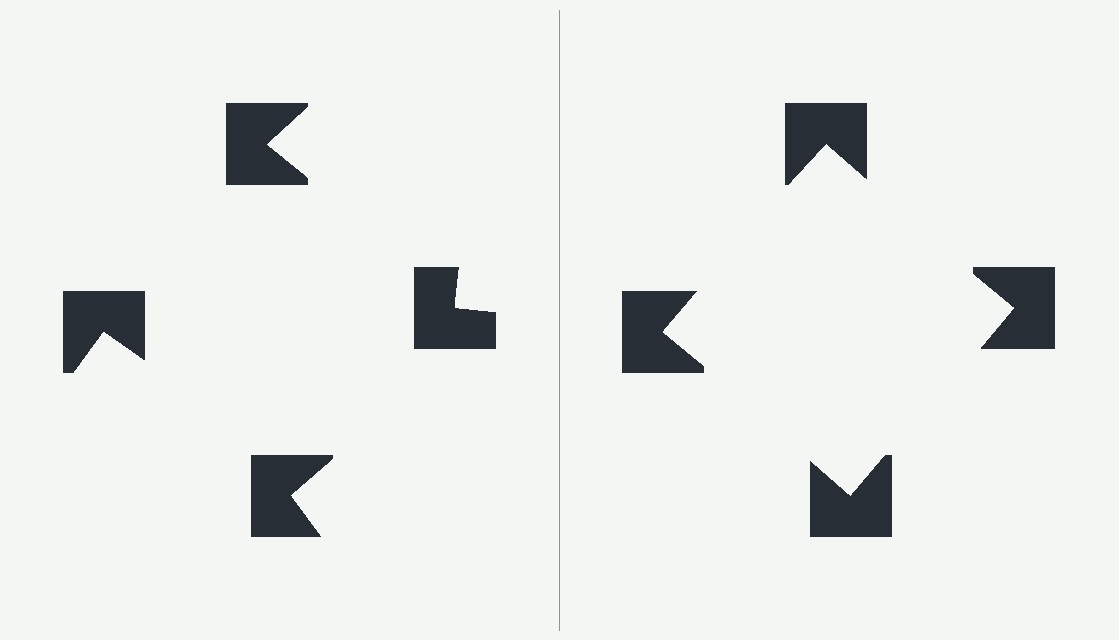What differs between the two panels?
The notched squares are positioned identically on both sides; only the wedge orientations differ. On the right they align to a square; on the left they are misaligned.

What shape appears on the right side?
An illusory square.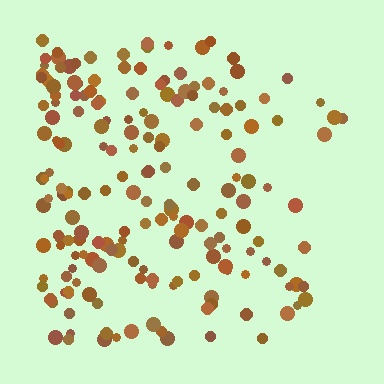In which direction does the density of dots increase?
From right to left, with the left side densest.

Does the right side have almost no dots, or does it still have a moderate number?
Still a moderate number, just noticeably fewer than the left.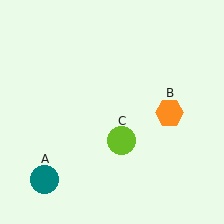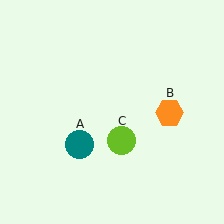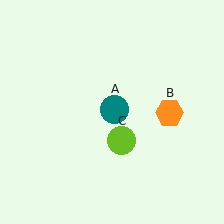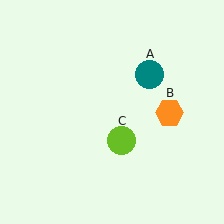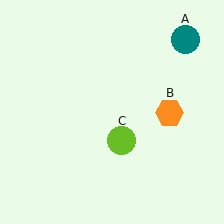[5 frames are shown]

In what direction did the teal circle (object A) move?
The teal circle (object A) moved up and to the right.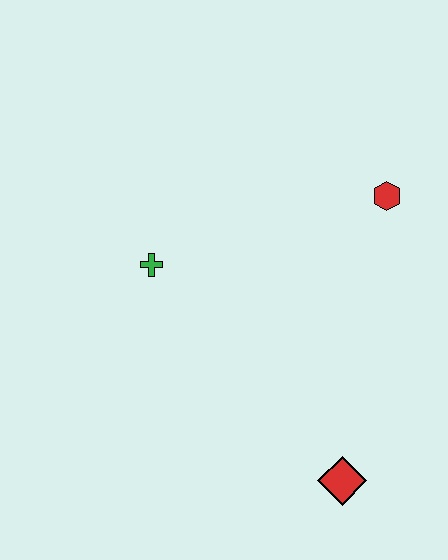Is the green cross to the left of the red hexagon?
Yes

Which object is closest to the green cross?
The red hexagon is closest to the green cross.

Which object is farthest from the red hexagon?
The red diamond is farthest from the red hexagon.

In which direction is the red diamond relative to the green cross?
The red diamond is below the green cross.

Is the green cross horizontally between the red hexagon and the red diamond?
No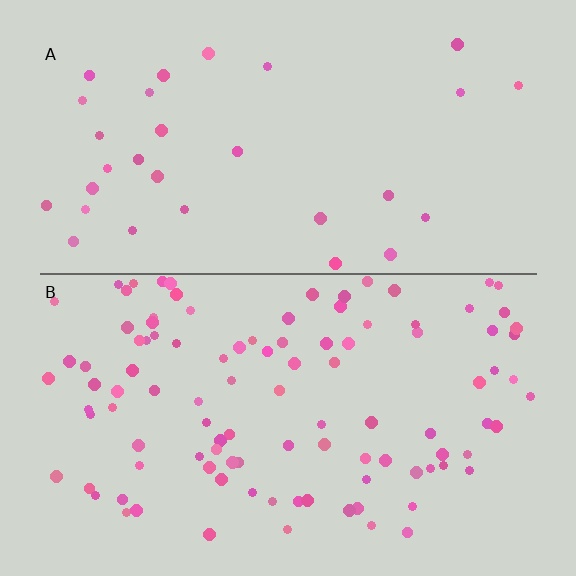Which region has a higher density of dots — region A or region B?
B (the bottom).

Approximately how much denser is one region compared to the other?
Approximately 3.4× — region B over region A.